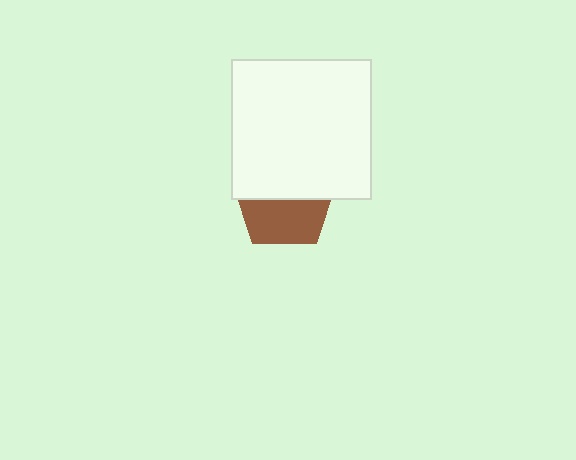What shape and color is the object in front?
The object in front is a white square.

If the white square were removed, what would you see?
You would see the complete brown pentagon.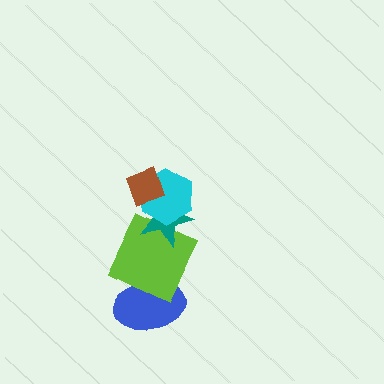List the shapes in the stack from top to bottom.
From top to bottom: the brown diamond, the cyan hexagon, the teal star, the lime square, the blue ellipse.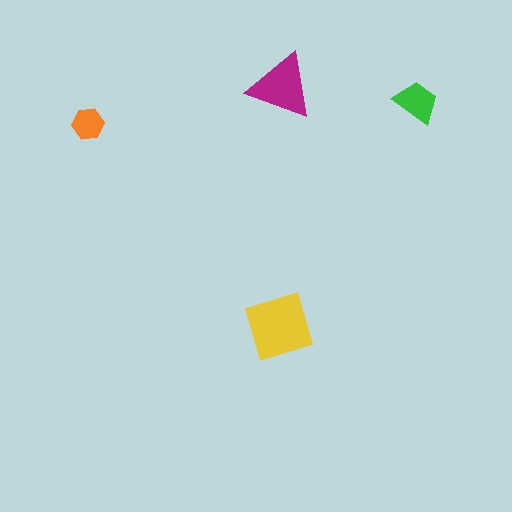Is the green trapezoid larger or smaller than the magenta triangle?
Smaller.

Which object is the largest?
The yellow diamond.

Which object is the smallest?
The orange hexagon.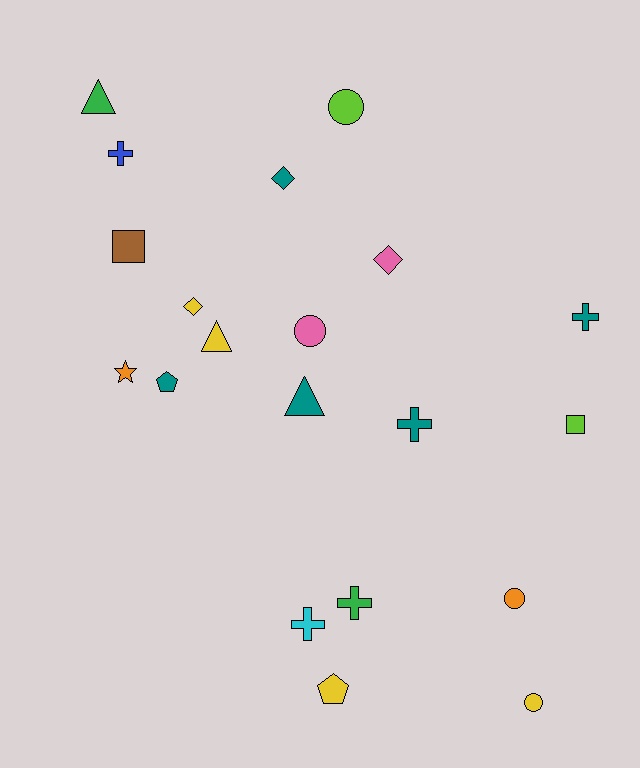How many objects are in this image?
There are 20 objects.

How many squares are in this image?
There are 2 squares.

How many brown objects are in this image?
There is 1 brown object.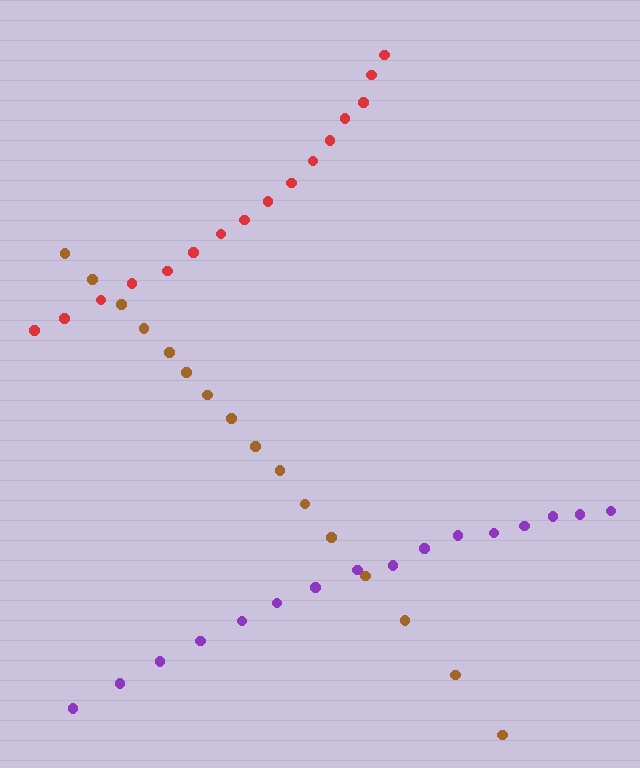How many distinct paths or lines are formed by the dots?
There are 3 distinct paths.